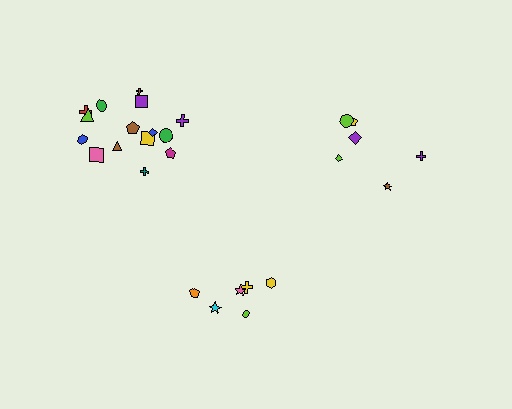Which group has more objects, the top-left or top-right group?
The top-left group.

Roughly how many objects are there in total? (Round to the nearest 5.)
Roughly 25 objects in total.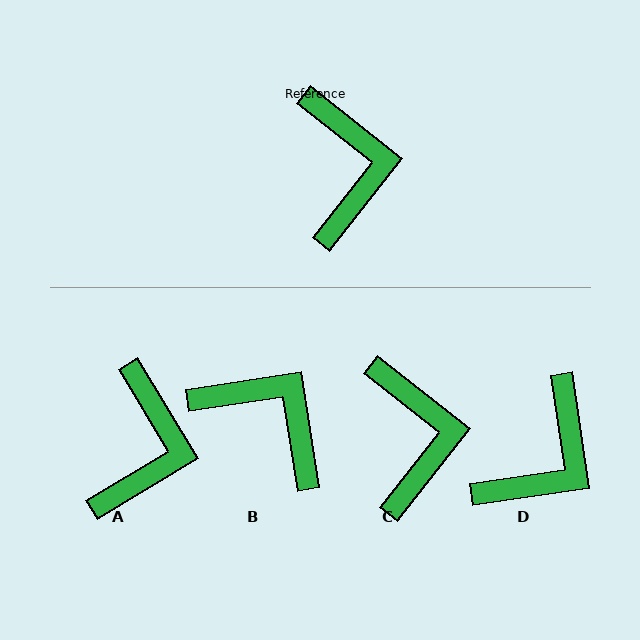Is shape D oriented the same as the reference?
No, it is off by about 43 degrees.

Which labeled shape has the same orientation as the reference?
C.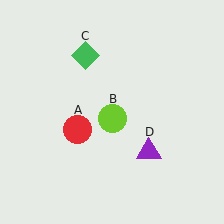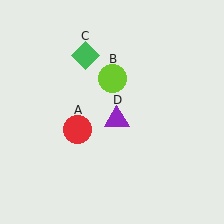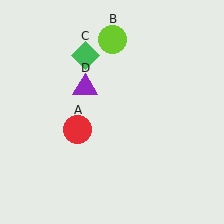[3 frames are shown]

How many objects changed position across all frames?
2 objects changed position: lime circle (object B), purple triangle (object D).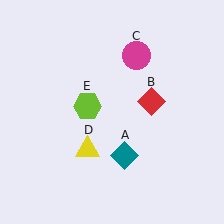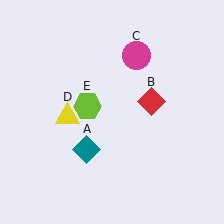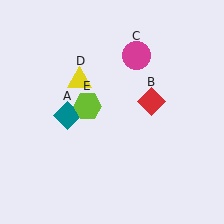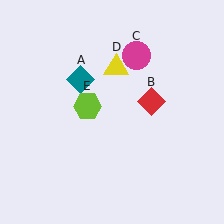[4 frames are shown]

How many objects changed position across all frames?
2 objects changed position: teal diamond (object A), yellow triangle (object D).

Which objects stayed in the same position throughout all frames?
Red diamond (object B) and magenta circle (object C) and lime hexagon (object E) remained stationary.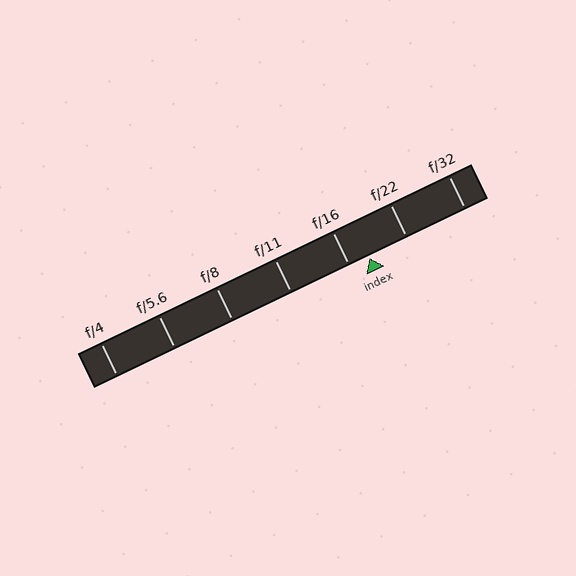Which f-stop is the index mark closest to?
The index mark is closest to f/16.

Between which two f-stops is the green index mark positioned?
The index mark is between f/16 and f/22.